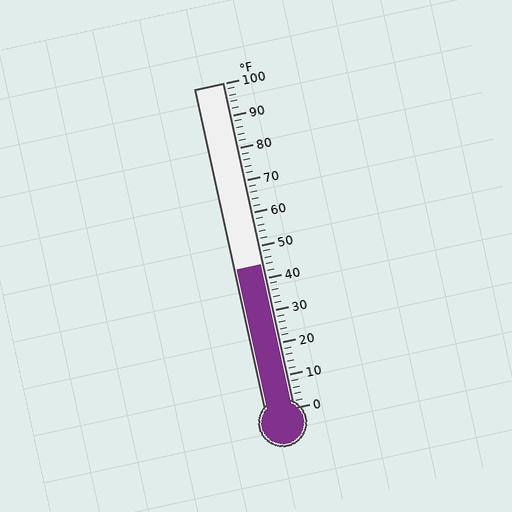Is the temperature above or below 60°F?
The temperature is below 60°F.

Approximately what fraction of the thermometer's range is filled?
The thermometer is filled to approximately 45% of its range.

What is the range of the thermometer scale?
The thermometer scale ranges from 0°F to 100°F.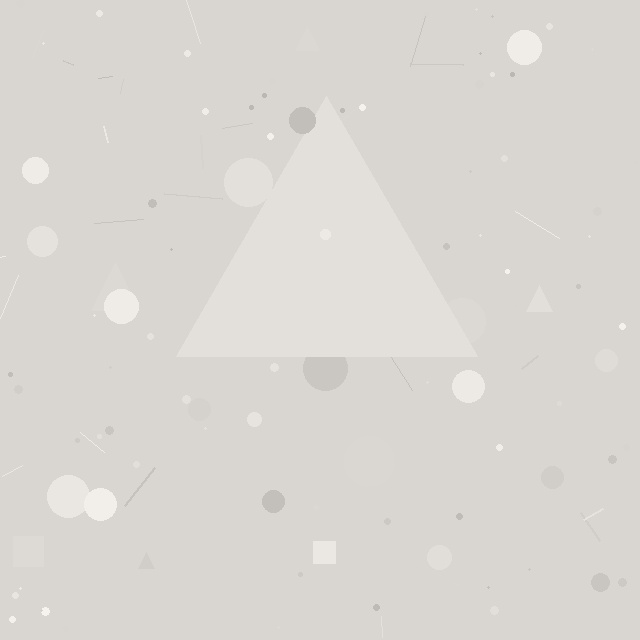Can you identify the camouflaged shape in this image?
The camouflaged shape is a triangle.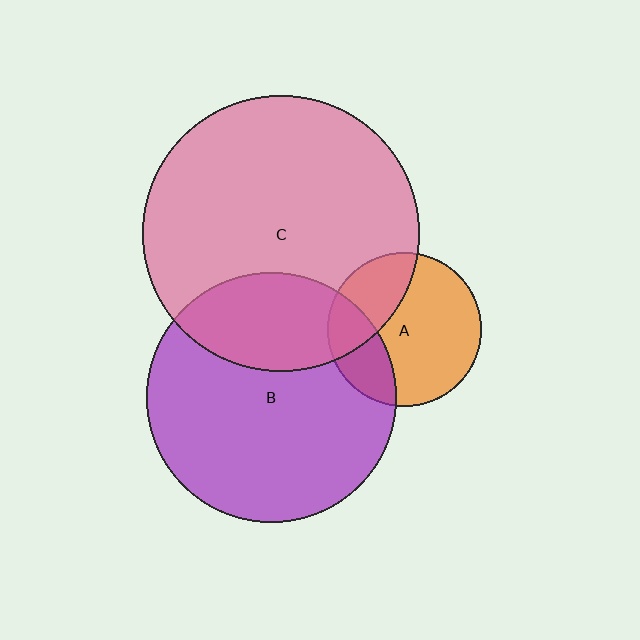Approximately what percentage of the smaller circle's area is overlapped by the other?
Approximately 30%.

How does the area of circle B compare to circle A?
Approximately 2.6 times.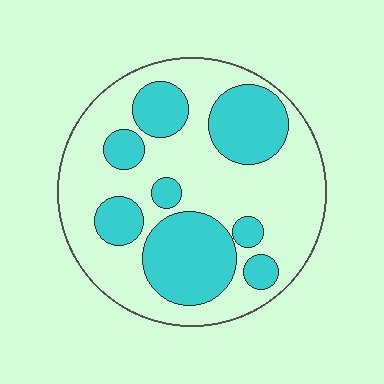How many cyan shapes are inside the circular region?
8.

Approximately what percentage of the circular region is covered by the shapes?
Approximately 35%.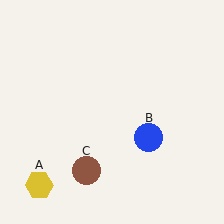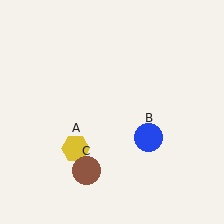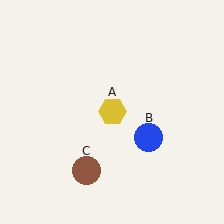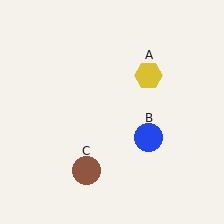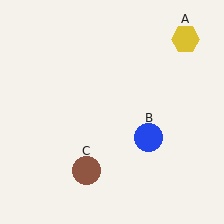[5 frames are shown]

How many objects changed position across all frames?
1 object changed position: yellow hexagon (object A).